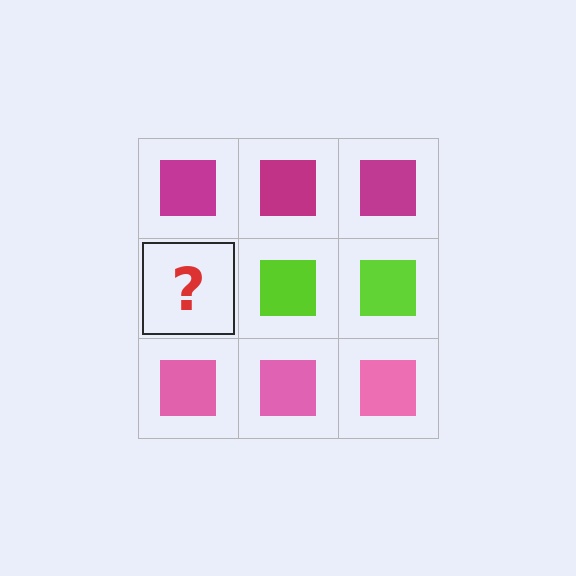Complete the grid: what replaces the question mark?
The question mark should be replaced with a lime square.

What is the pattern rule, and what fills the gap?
The rule is that each row has a consistent color. The gap should be filled with a lime square.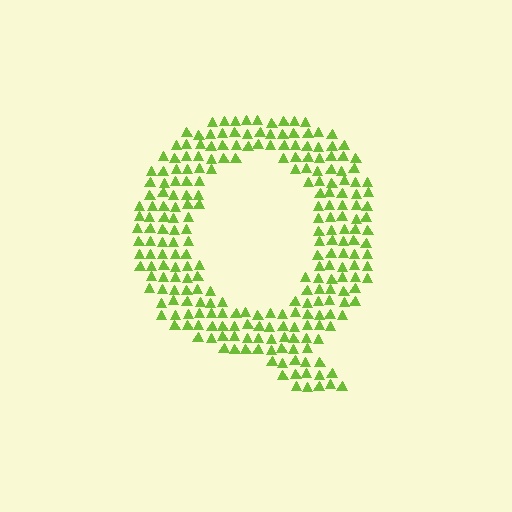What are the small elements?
The small elements are triangles.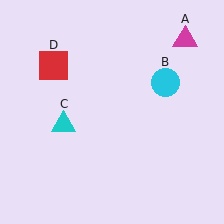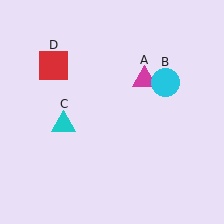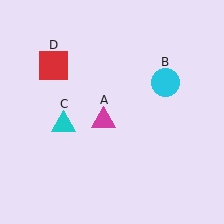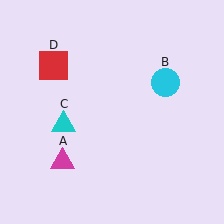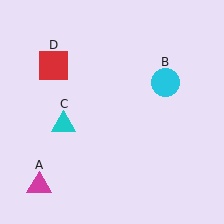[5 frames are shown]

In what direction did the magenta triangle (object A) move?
The magenta triangle (object A) moved down and to the left.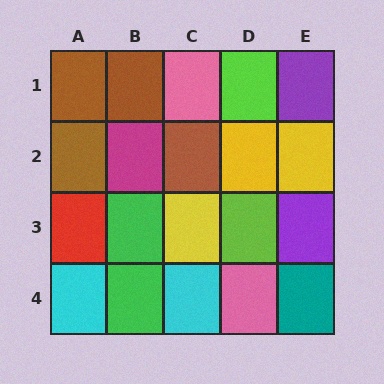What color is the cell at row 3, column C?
Yellow.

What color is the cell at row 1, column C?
Pink.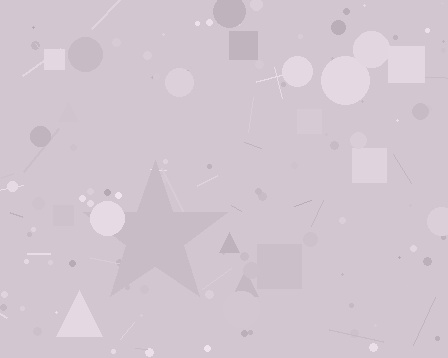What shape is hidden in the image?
A star is hidden in the image.